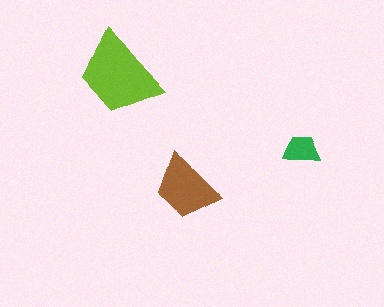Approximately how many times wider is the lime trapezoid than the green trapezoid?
About 2.5 times wider.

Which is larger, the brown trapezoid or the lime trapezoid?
The lime one.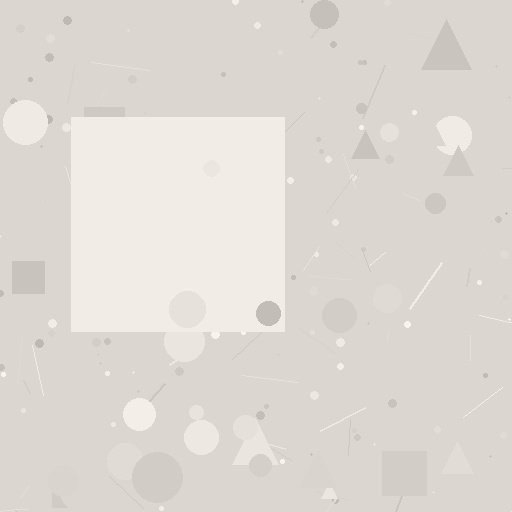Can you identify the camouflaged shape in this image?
The camouflaged shape is a square.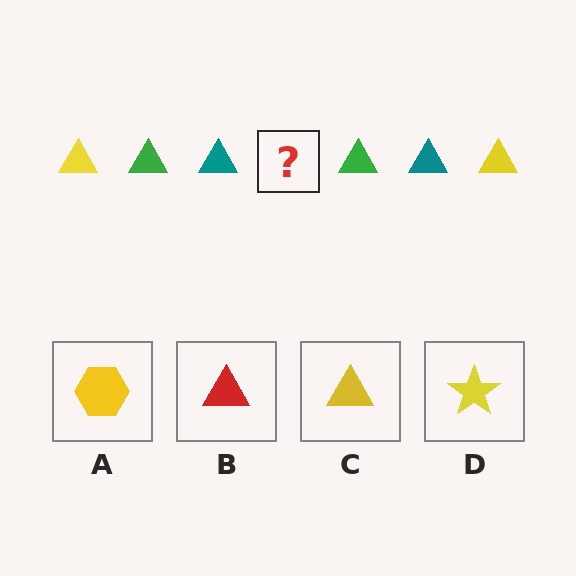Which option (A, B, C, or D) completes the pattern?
C.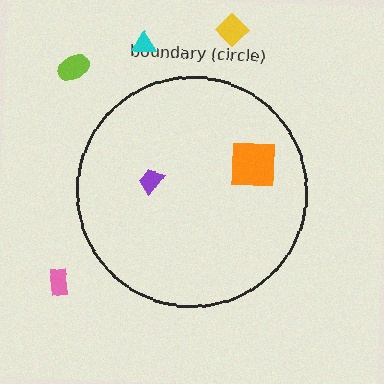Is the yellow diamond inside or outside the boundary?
Outside.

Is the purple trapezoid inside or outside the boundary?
Inside.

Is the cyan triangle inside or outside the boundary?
Outside.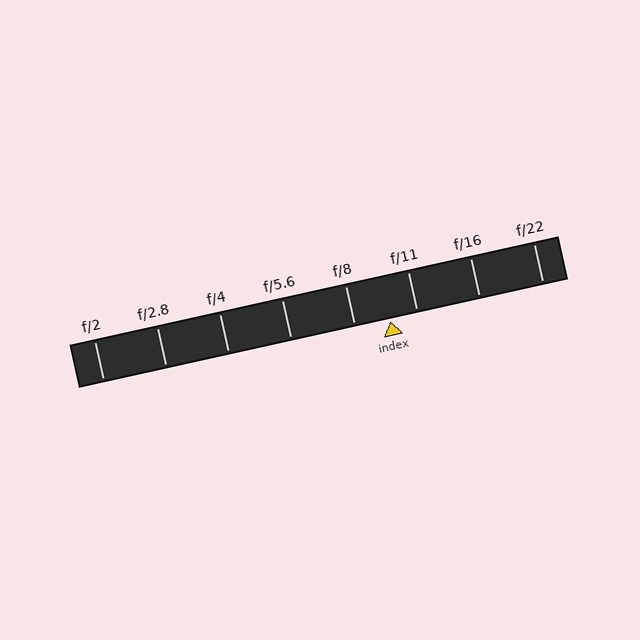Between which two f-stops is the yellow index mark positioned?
The index mark is between f/8 and f/11.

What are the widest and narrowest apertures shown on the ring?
The widest aperture shown is f/2 and the narrowest is f/22.